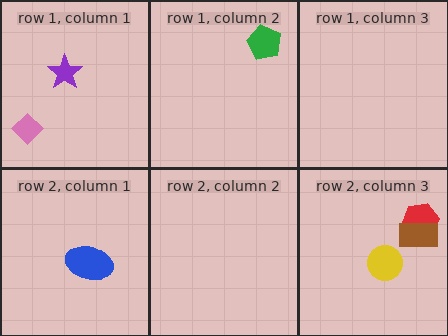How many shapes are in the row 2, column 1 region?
1.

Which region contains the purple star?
The row 1, column 1 region.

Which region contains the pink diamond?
The row 1, column 1 region.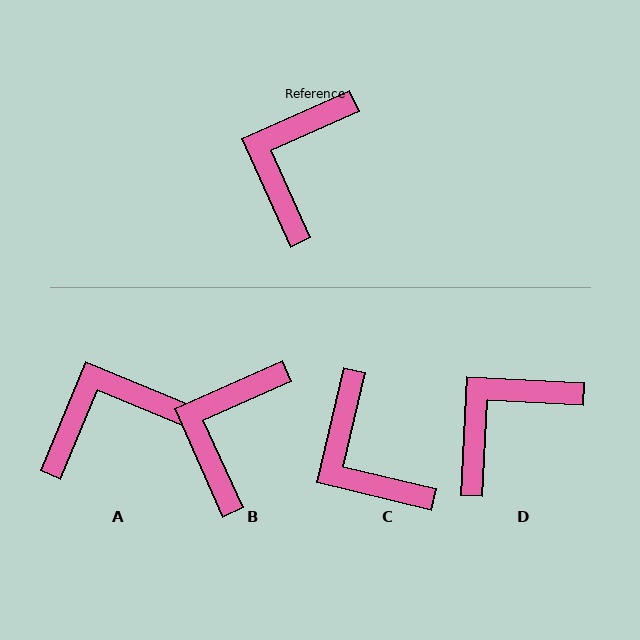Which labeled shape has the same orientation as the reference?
B.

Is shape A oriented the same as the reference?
No, it is off by about 47 degrees.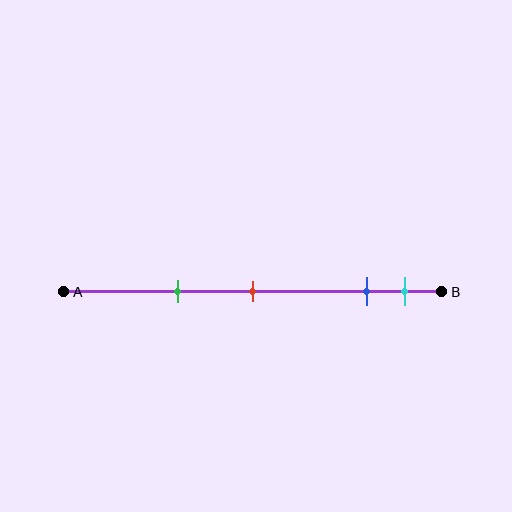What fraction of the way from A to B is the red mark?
The red mark is approximately 50% (0.5) of the way from A to B.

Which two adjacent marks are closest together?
The blue and cyan marks are the closest adjacent pair.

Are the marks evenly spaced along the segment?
No, the marks are not evenly spaced.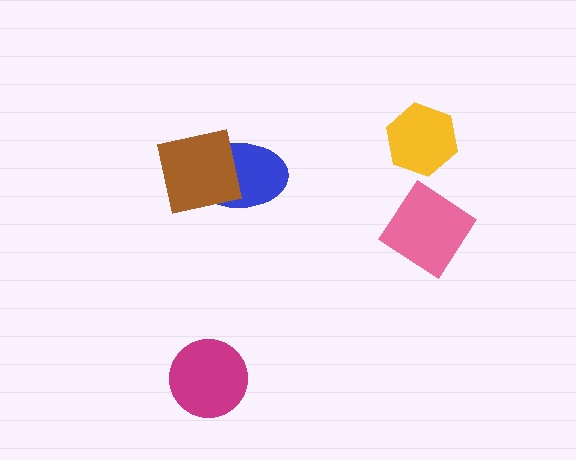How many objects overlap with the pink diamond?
0 objects overlap with the pink diamond.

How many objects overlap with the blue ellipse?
1 object overlaps with the blue ellipse.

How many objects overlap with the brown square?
1 object overlaps with the brown square.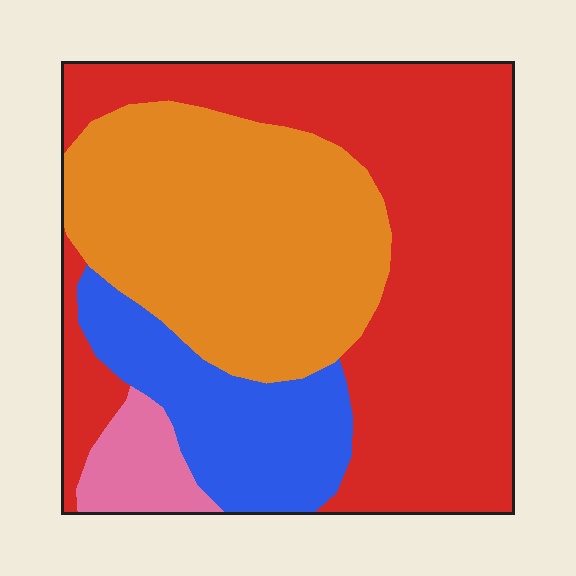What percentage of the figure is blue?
Blue covers around 15% of the figure.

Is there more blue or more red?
Red.